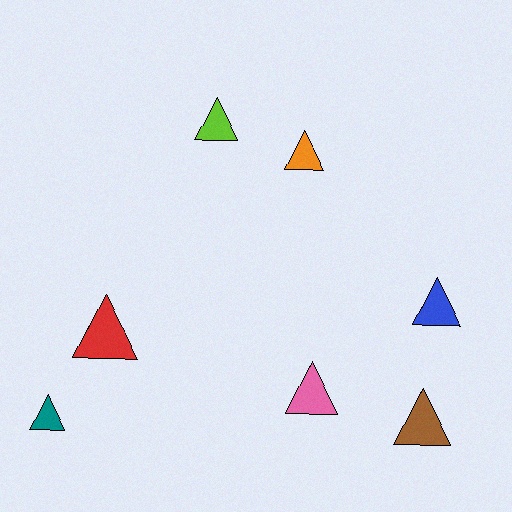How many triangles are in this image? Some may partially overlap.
There are 7 triangles.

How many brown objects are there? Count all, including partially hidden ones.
There is 1 brown object.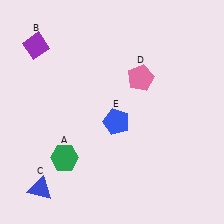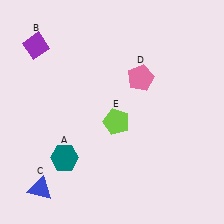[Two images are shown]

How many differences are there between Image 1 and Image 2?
There are 2 differences between the two images.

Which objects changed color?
A changed from green to teal. E changed from blue to lime.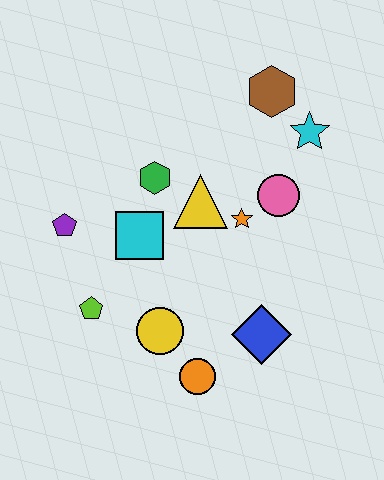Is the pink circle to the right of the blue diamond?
Yes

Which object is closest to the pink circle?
The orange star is closest to the pink circle.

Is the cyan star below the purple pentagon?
No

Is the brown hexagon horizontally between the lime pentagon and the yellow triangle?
No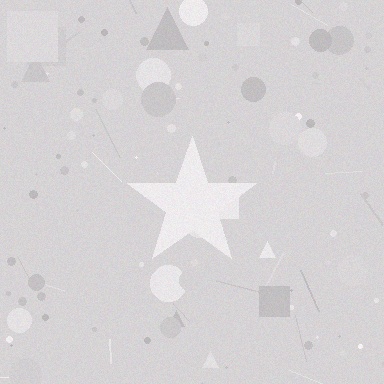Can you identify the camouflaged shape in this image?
The camouflaged shape is a star.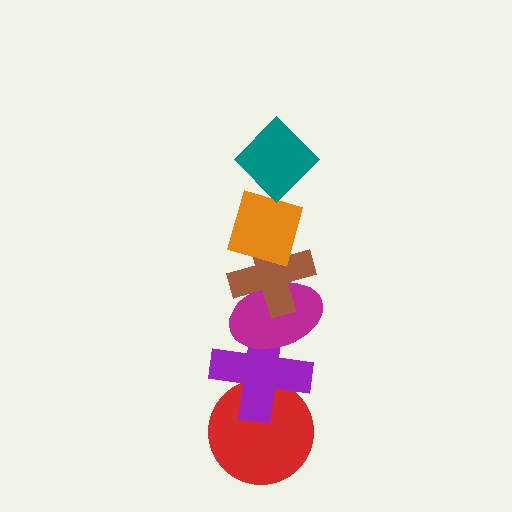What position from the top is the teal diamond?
The teal diamond is 1st from the top.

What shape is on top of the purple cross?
The magenta ellipse is on top of the purple cross.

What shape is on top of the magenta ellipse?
The brown cross is on top of the magenta ellipse.